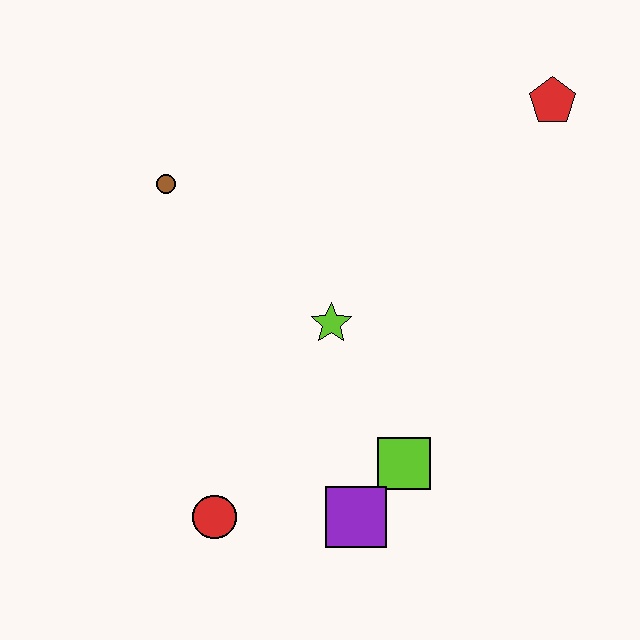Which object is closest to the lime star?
The lime square is closest to the lime star.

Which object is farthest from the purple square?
The red pentagon is farthest from the purple square.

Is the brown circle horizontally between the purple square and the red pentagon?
No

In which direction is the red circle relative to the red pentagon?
The red circle is below the red pentagon.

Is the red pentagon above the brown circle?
Yes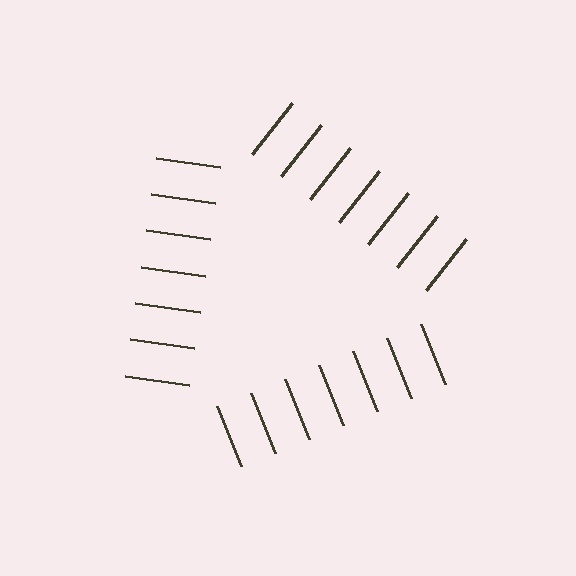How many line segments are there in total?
21 — 7 along each of the 3 edges.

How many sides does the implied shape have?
3 sides — the line-ends trace a triangle.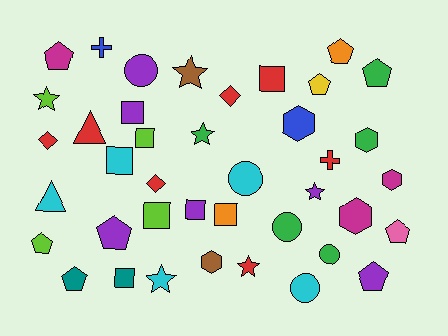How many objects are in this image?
There are 40 objects.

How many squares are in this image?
There are 8 squares.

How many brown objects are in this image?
There are 2 brown objects.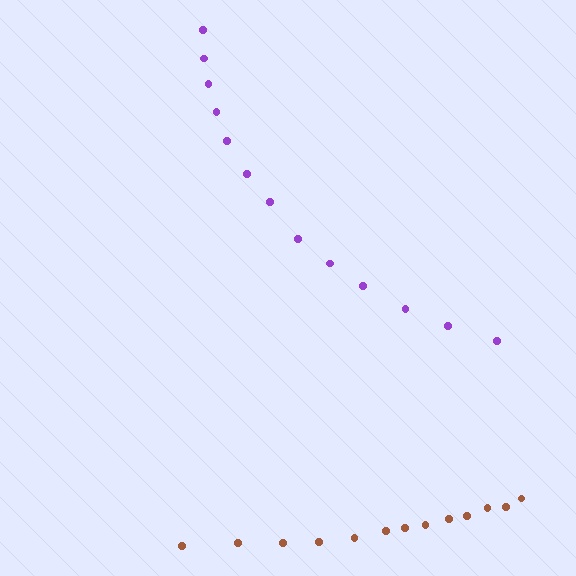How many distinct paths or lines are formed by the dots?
There are 2 distinct paths.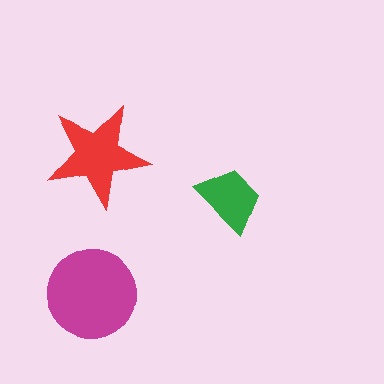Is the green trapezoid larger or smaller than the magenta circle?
Smaller.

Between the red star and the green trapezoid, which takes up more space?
The red star.